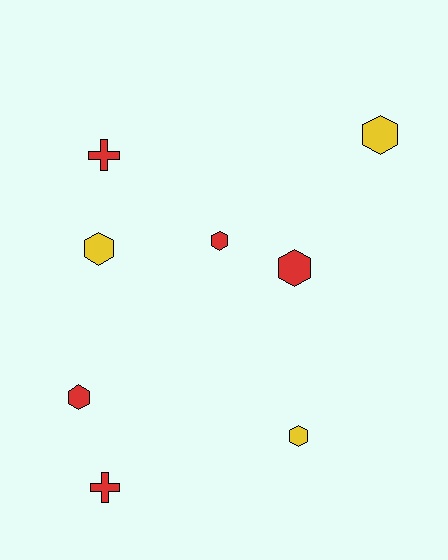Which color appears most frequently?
Red, with 5 objects.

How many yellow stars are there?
There are no yellow stars.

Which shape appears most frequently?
Hexagon, with 6 objects.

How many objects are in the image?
There are 8 objects.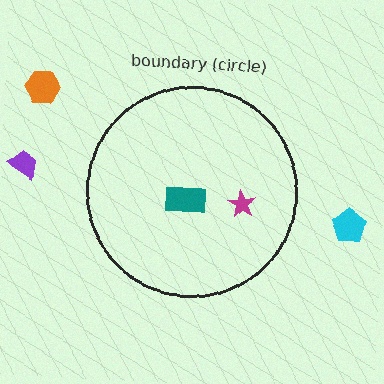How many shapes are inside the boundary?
2 inside, 3 outside.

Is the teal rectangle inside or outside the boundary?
Inside.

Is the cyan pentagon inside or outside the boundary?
Outside.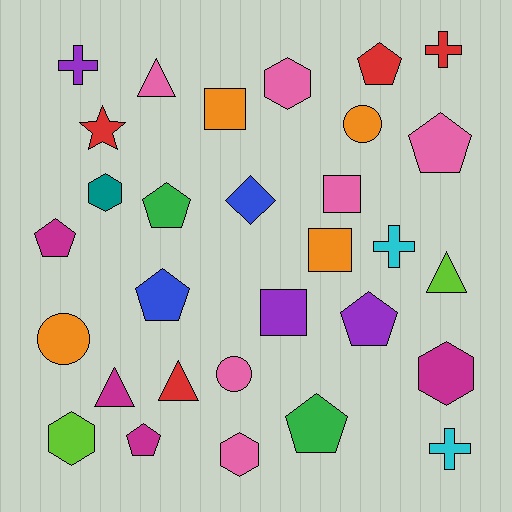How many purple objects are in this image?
There are 3 purple objects.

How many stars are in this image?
There is 1 star.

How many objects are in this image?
There are 30 objects.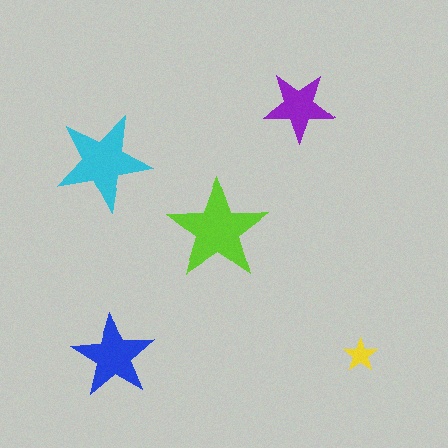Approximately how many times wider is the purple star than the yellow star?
About 2 times wider.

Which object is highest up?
The purple star is topmost.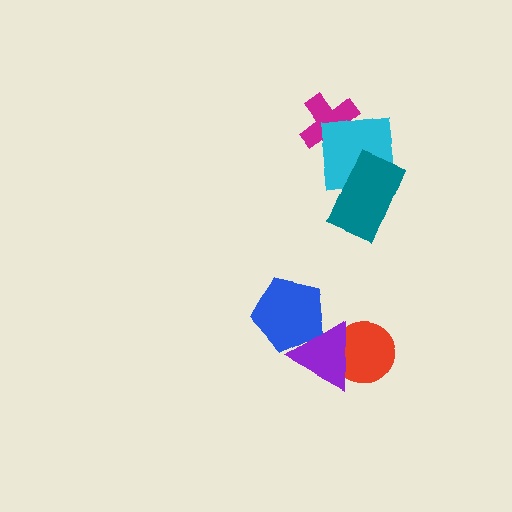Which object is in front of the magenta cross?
The cyan square is in front of the magenta cross.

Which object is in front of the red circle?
The purple triangle is in front of the red circle.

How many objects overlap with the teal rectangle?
1 object overlaps with the teal rectangle.